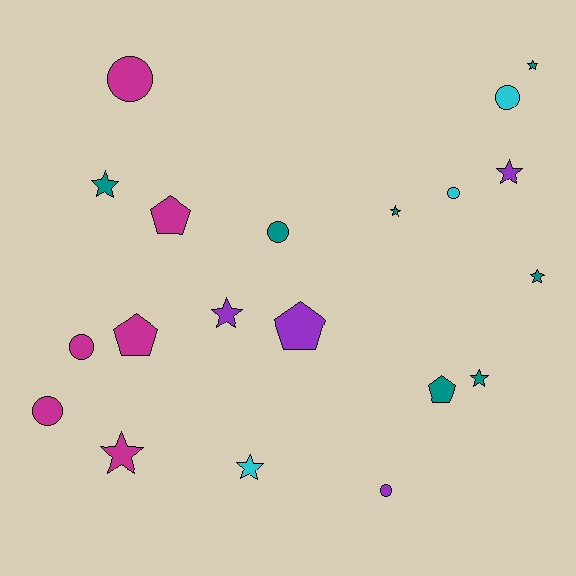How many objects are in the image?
There are 20 objects.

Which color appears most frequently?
Teal, with 7 objects.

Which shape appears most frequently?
Star, with 9 objects.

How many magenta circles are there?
There are 3 magenta circles.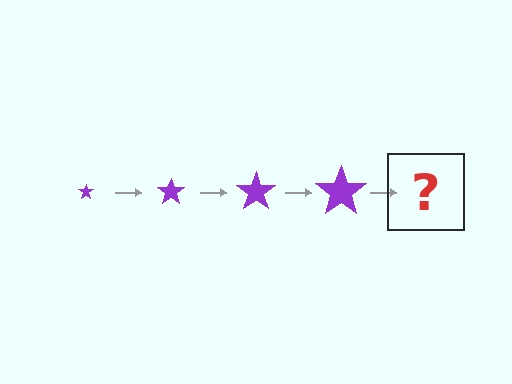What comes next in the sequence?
The next element should be a purple star, larger than the previous one.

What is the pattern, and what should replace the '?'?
The pattern is that the star gets progressively larger each step. The '?' should be a purple star, larger than the previous one.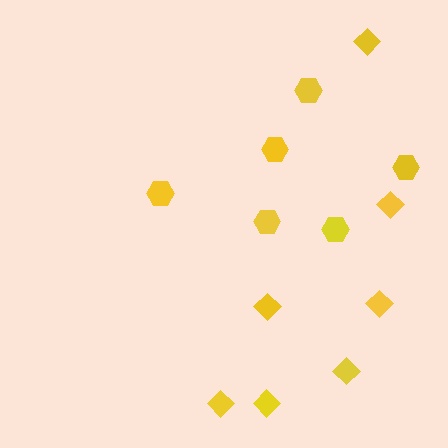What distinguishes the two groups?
There are 2 groups: one group of hexagons (6) and one group of diamonds (7).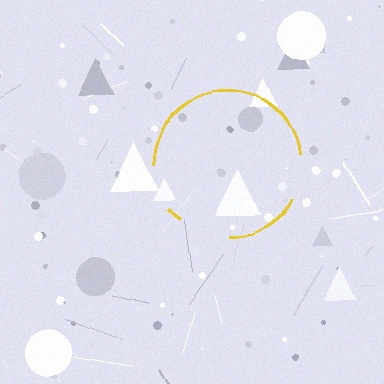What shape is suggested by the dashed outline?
The dashed outline suggests a circle.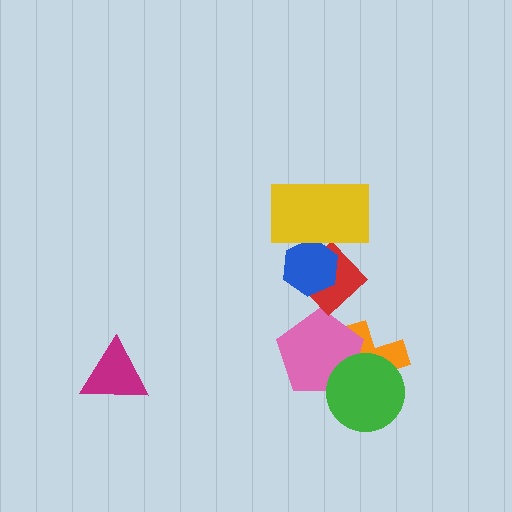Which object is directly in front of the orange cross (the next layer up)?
The pink pentagon is directly in front of the orange cross.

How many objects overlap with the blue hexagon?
2 objects overlap with the blue hexagon.